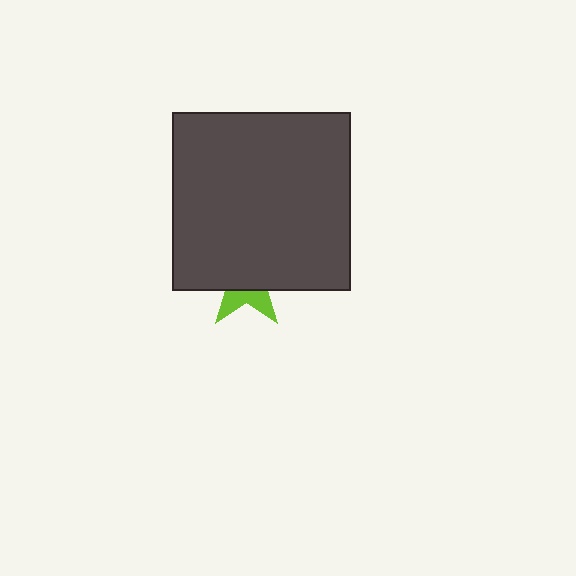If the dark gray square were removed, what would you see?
You would see the complete lime star.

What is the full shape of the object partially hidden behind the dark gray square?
The partially hidden object is a lime star.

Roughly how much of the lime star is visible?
A small part of it is visible (roughly 32%).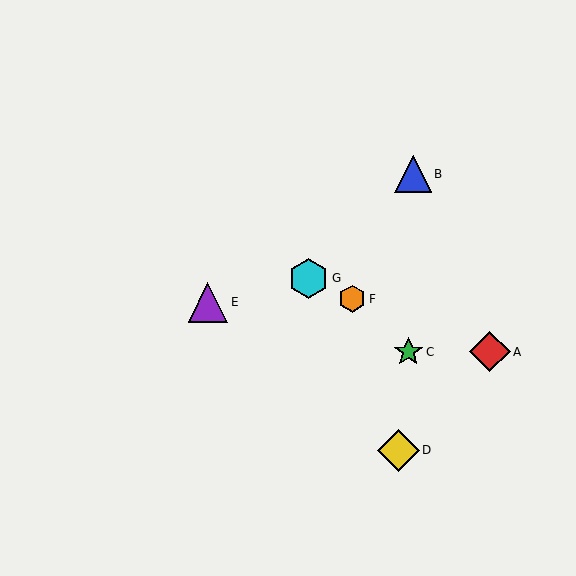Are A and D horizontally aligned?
No, A is at y≈352 and D is at y≈450.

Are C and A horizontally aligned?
Yes, both are at y≈352.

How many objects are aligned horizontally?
2 objects (A, C) are aligned horizontally.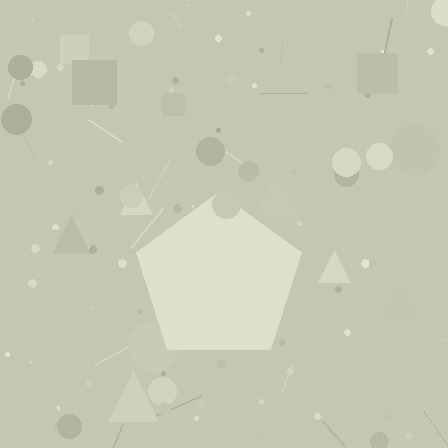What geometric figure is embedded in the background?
A pentagon is embedded in the background.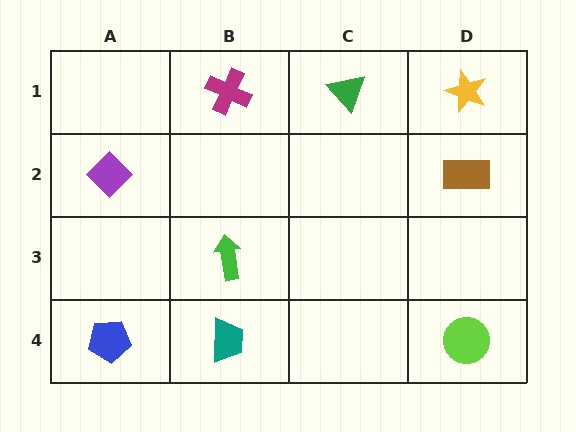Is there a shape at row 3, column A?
No, that cell is empty.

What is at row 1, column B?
A magenta cross.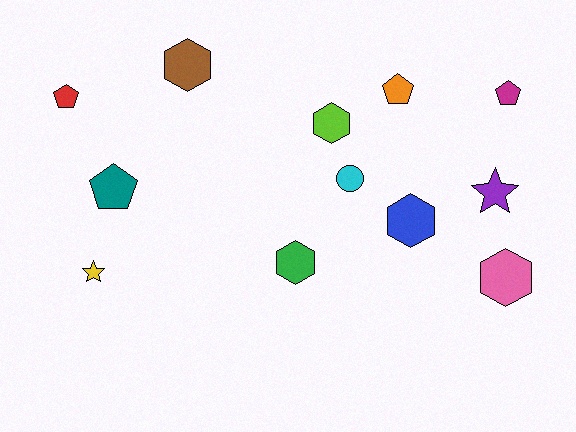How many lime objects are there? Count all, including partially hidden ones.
There is 1 lime object.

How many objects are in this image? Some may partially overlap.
There are 12 objects.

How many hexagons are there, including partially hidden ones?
There are 5 hexagons.